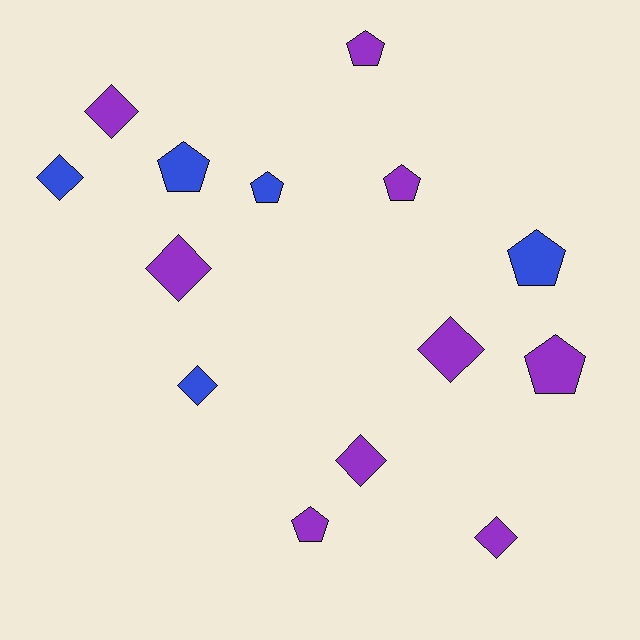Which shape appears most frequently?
Diamond, with 7 objects.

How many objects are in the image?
There are 14 objects.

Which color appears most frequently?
Purple, with 9 objects.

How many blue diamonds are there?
There are 2 blue diamonds.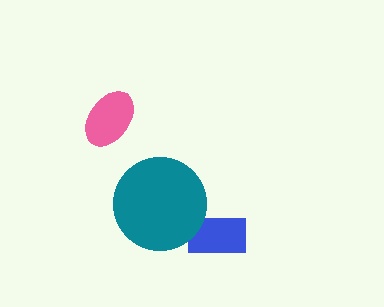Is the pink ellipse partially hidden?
No, no other shape covers it.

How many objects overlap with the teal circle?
1 object overlaps with the teal circle.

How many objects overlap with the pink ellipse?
0 objects overlap with the pink ellipse.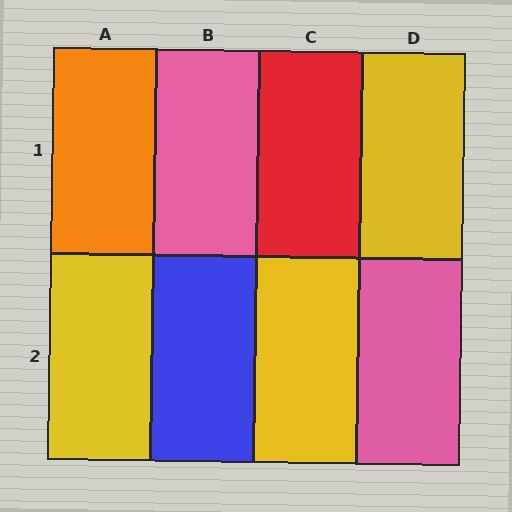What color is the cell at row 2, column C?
Yellow.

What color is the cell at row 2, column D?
Pink.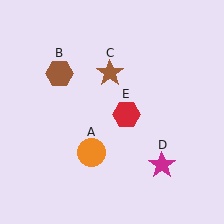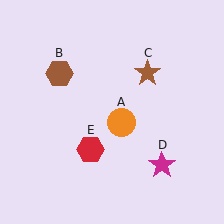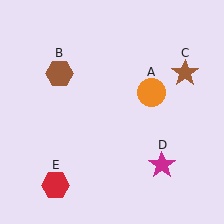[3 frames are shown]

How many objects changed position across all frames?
3 objects changed position: orange circle (object A), brown star (object C), red hexagon (object E).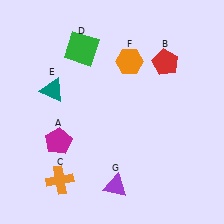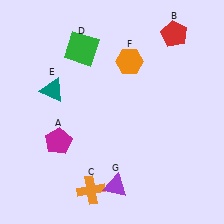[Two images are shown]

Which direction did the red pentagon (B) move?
The red pentagon (B) moved up.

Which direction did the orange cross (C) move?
The orange cross (C) moved right.